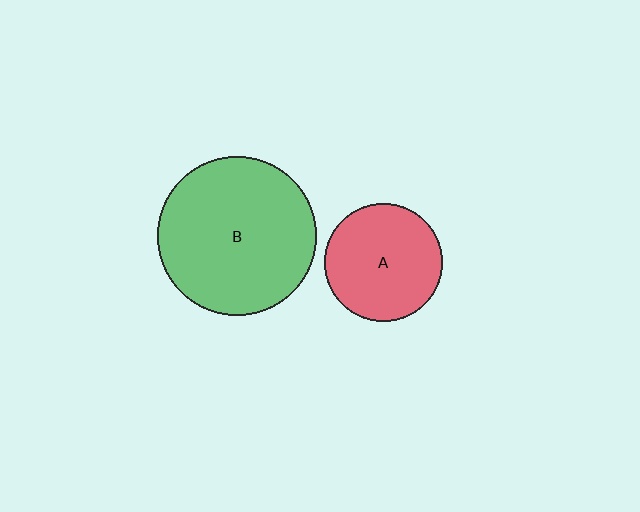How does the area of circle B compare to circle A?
Approximately 1.8 times.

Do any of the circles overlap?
No, none of the circles overlap.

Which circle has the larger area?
Circle B (green).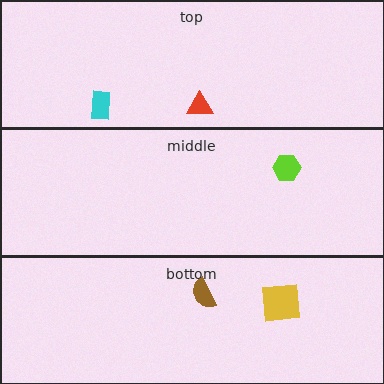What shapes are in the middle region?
The lime hexagon.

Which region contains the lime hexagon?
The middle region.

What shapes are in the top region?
The cyan rectangle, the red triangle.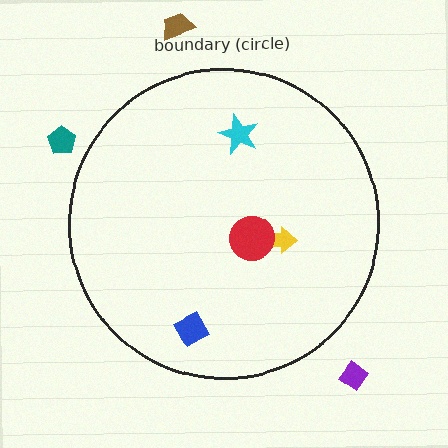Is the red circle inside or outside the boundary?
Inside.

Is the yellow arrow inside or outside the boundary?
Inside.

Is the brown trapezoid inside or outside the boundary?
Outside.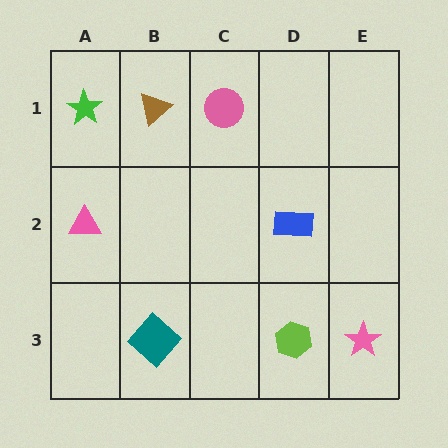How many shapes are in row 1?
3 shapes.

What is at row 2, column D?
A blue rectangle.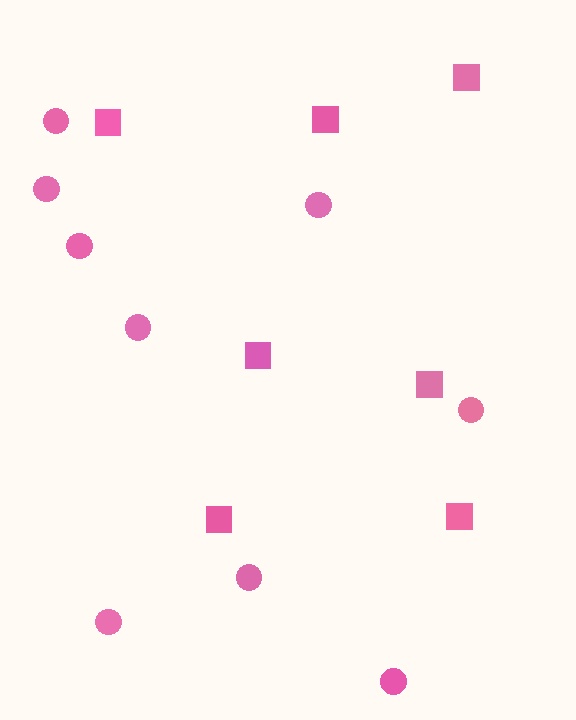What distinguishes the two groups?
There are 2 groups: one group of circles (9) and one group of squares (7).